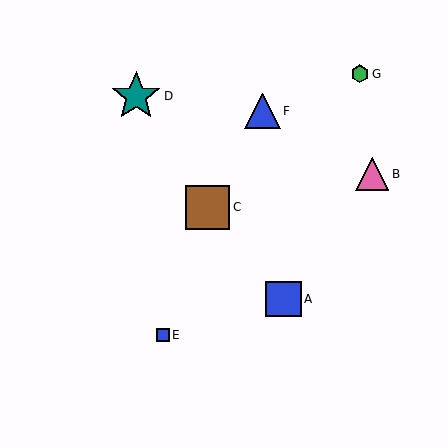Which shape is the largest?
The teal star (labeled D) is the largest.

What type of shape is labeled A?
Shape A is a blue square.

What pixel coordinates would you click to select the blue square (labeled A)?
Click at (283, 299) to select the blue square A.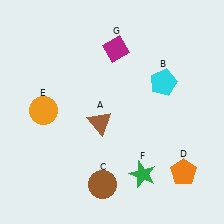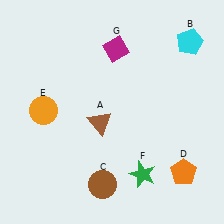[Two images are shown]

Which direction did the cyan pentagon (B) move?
The cyan pentagon (B) moved up.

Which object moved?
The cyan pentagon (B) moved up.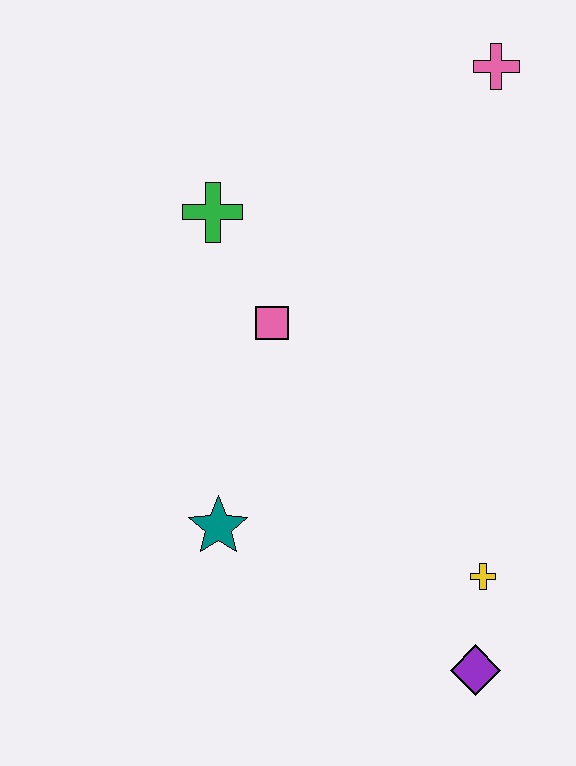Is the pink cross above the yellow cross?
Yes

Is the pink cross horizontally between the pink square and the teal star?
No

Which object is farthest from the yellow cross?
The pink cross is farthest from the yellow cross.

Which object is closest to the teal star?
The pink square is closest to the teal star.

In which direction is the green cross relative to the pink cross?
The green cross is to the left of the pink cross.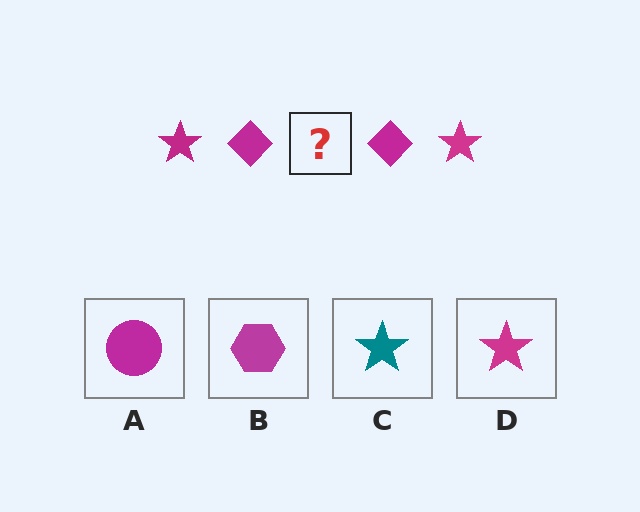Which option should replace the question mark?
Option D.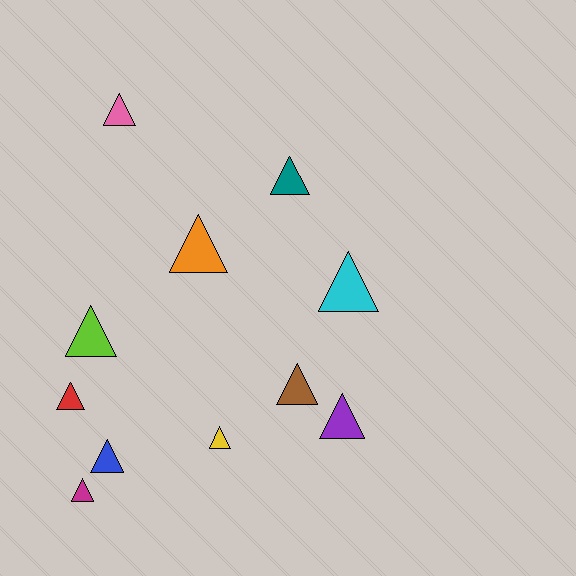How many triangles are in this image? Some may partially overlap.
There are 11 triangles.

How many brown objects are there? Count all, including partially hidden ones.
There is 1 brown object.